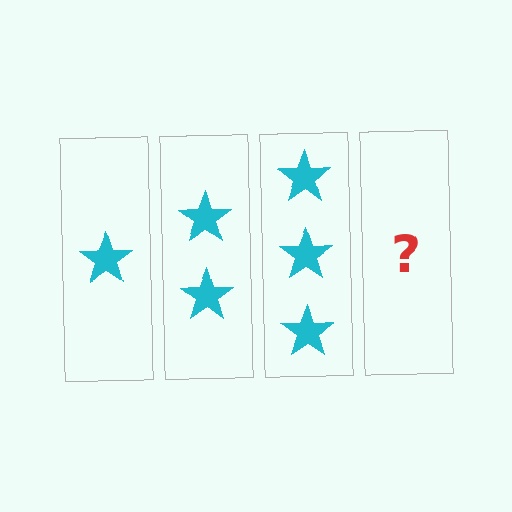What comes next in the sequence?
The next element should be 4 stars.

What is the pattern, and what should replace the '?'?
The pattern is that each step adds one more star. The '?' should be 4 stars.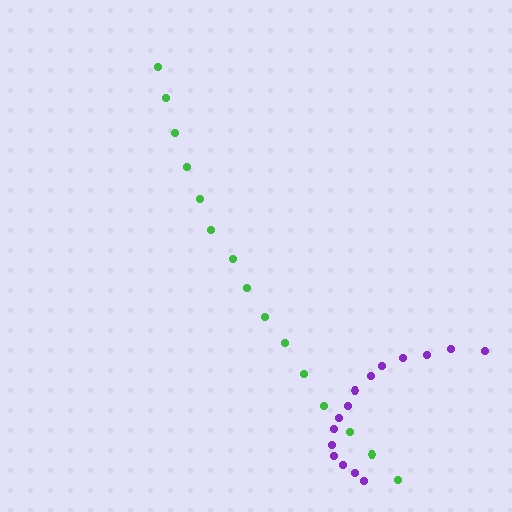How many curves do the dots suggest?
There are 2 distinct paths.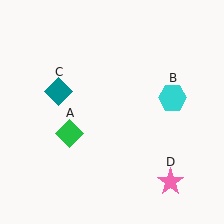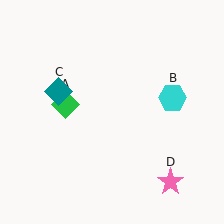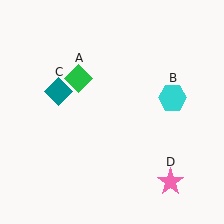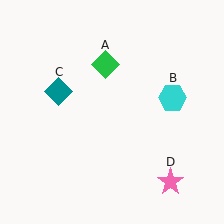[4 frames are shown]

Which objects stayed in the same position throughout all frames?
Cyan hexagon (object B) and teal diamond (object C) and pink star (object D) remained stationary.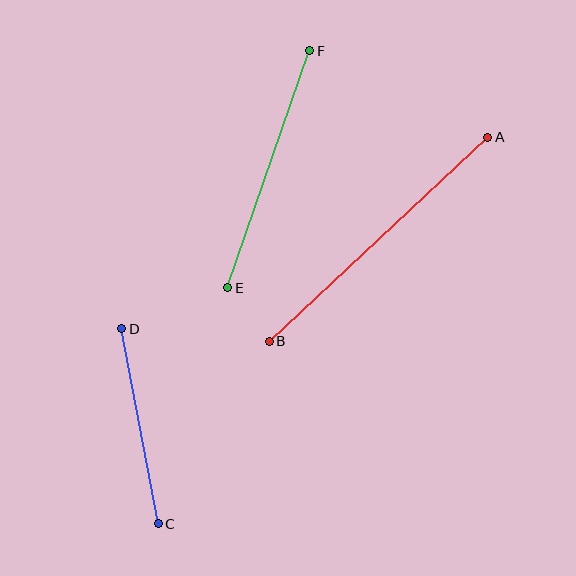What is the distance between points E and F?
The distance is approximately 250 pixels.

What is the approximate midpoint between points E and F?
The midpoint is at approximately (269, 169) pixels.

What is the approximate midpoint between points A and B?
The midpoint is at approximately (379, 239) pixels.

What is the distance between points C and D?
The distance is approximately 199 pixels.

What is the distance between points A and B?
The distance is approximately 299 pixels.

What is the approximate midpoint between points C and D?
The midpoint is at approximately (140, 426) pixels.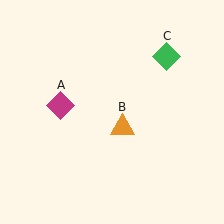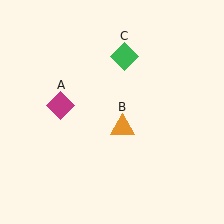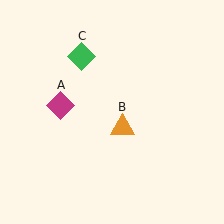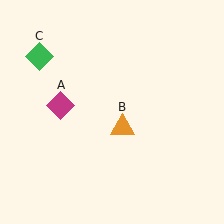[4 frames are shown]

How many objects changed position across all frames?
1 object changed position: green diamond (object C).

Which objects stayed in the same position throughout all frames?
Magenta diamond (object A) and orange triangle (object B) remained stationary.